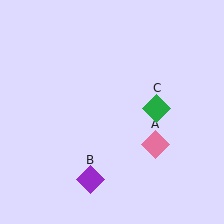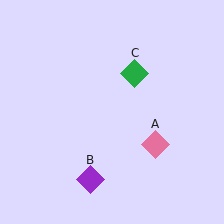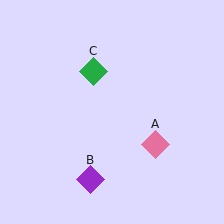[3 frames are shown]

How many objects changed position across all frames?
1 object changed position: green diamond (object C).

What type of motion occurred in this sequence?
The green diamond (object C) rotated counterclockwise around the center of the scene.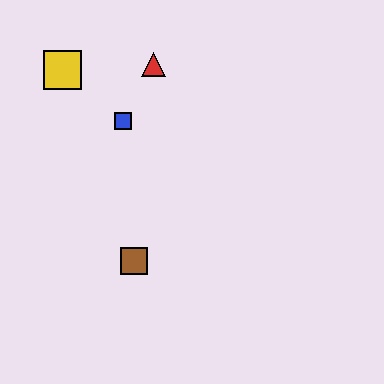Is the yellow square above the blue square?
Yes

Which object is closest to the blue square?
The red triangle is closest to the blue square.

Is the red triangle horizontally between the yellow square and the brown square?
No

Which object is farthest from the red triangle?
The brown square is farthest from the red triangle.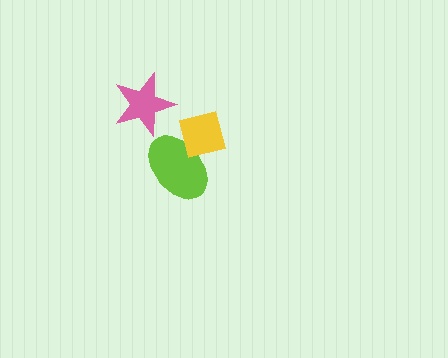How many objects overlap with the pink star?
0 objects overlap with the pink star.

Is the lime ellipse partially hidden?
Yes, it is partially covered by another shape.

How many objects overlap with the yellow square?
1 object overlaps with the yellow square.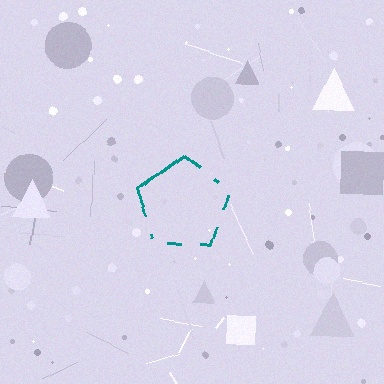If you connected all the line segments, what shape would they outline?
They would outline a pentagon.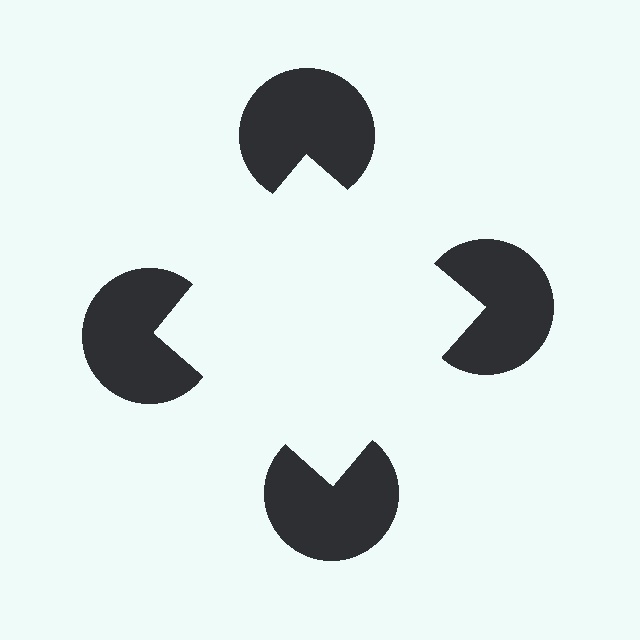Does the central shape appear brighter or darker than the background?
It typically appears slightly brighter than the background, even though no actual brightness change is drawn.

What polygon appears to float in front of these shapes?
An illusory square — its edges are inferred from the aligned wedge cuts in the pac-man discs, not physically drawn.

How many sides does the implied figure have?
4 sides.